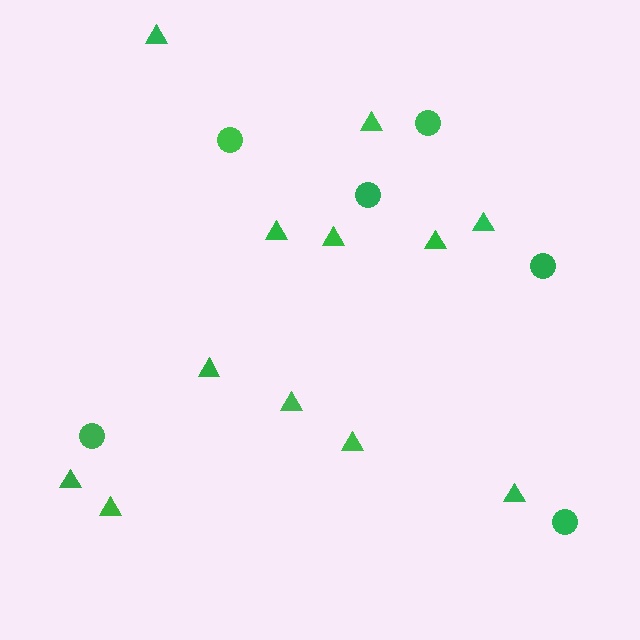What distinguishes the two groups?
There are 2 groups: one group of triangles (12) and one group of circles (6).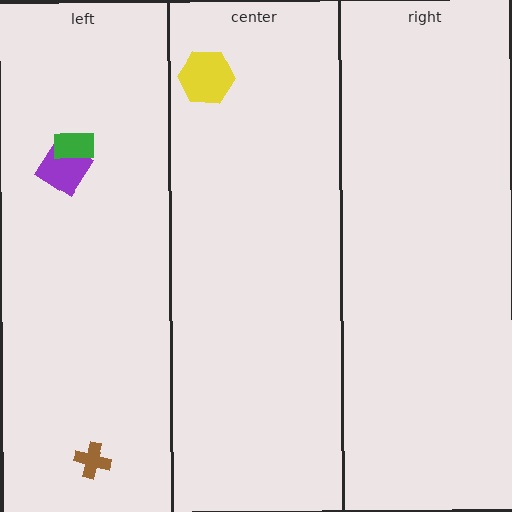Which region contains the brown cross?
The left region.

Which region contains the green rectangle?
The left region.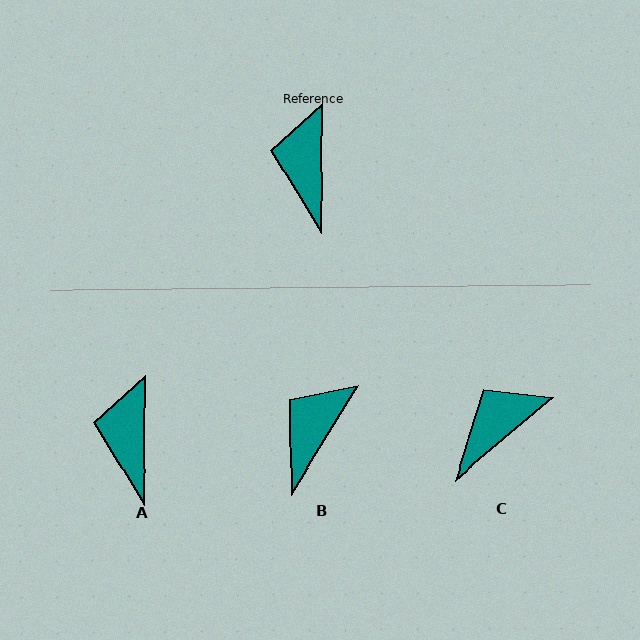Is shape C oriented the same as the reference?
No, it is off by about 49 degrees.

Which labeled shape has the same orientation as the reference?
A.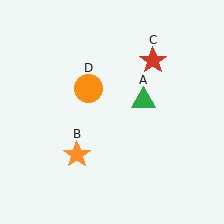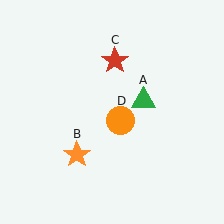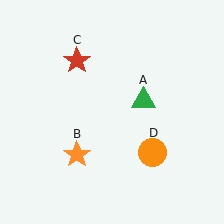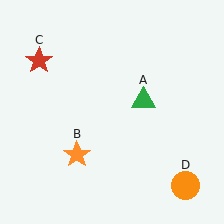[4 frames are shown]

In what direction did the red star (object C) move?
The red star (object C) moved left.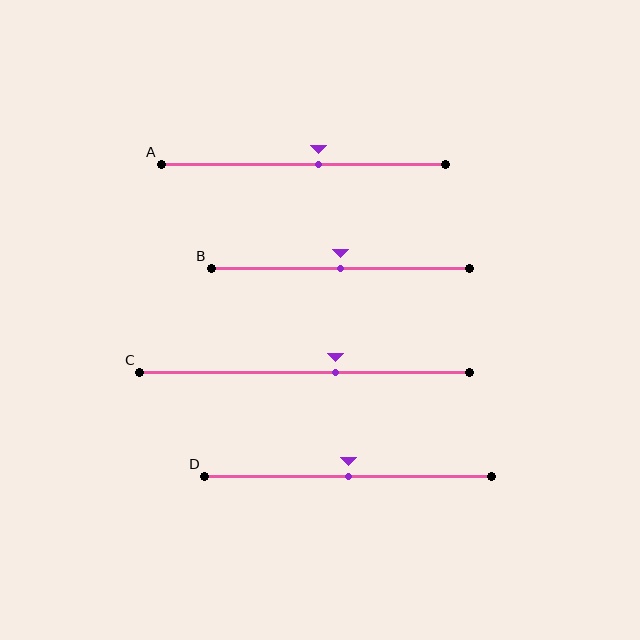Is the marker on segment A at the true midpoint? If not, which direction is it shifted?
No, the marker on segment A is shifted to the right by about 6% of the segment length.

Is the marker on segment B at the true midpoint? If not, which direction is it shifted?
Yes, the marker on segment B is at the true midpoint.